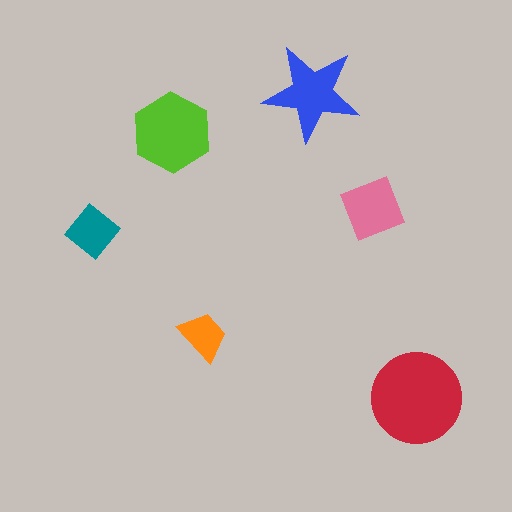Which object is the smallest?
The orange trapezoid.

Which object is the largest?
The red circle.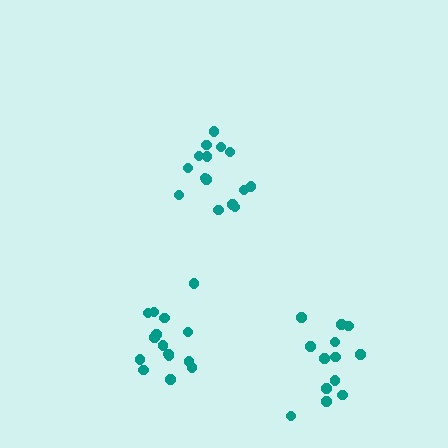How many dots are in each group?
Group 1: 15 dots, Group 2: 13 dots, Group 3: 15 dots (43 total).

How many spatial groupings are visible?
There are 3 spatial groupings.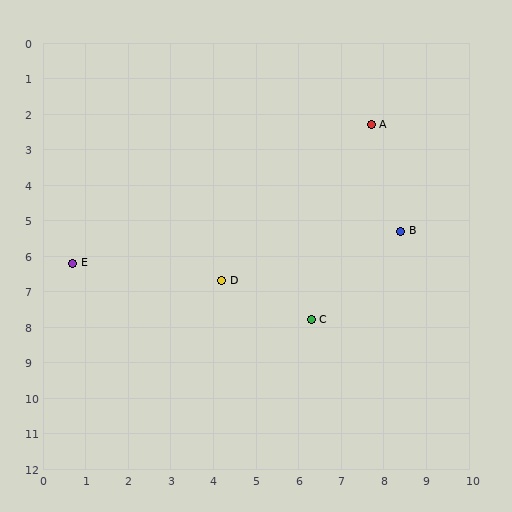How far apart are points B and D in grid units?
Points B and D are about 4.4 grid units apart.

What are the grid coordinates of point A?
Point A is at approximately (7.7, 2.3).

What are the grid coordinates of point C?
Point C is at approximately (6.3, 7.8).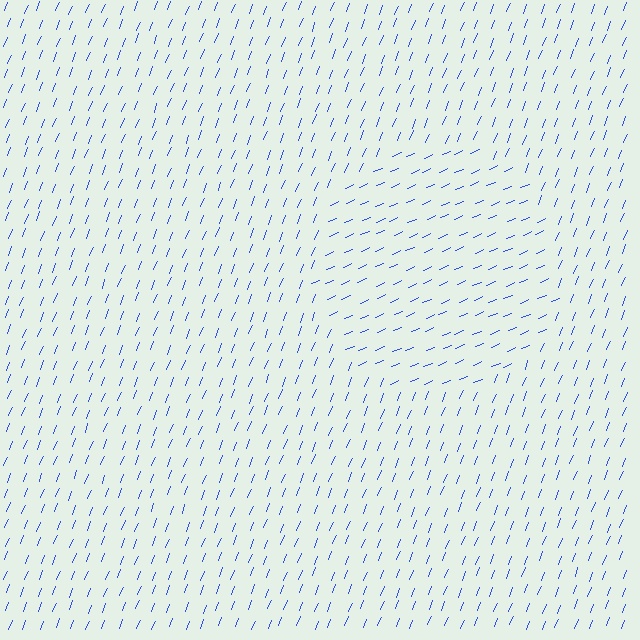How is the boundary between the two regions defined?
The boundary is defined purely by a change in line orientation (approximately 45 degrees difference). All lines are the same color and thickness.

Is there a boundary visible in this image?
Yes, there is a texture boundary formed by a change in line orientation.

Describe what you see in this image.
The image is filled with small blue line segments. A circle region in the image has lines oriented differently from the surrounding lines, creating a visible texture boundary.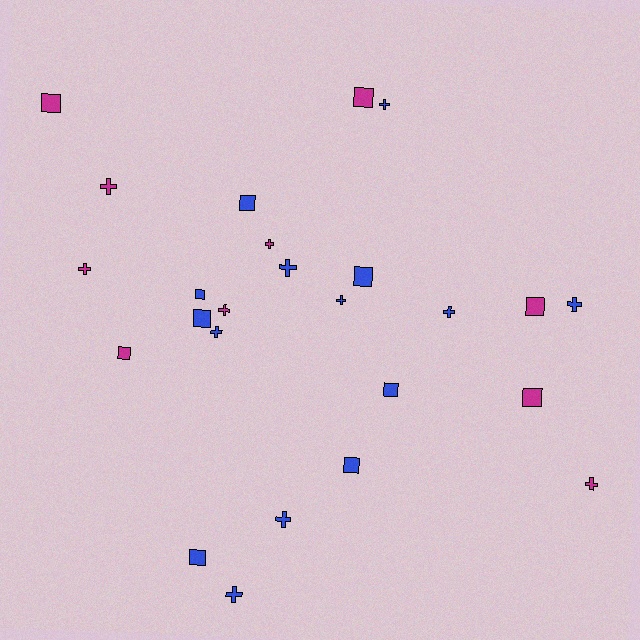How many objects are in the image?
There are 25 objects.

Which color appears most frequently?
Blue, with 15 objects.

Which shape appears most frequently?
Cross, with 13 objects.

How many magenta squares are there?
There are 5 magenta squares.